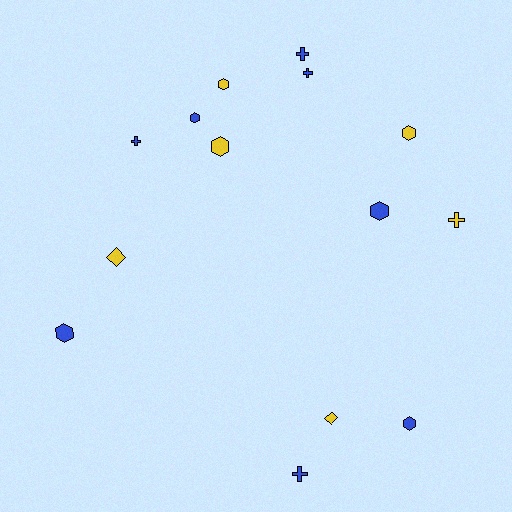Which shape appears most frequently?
Hexagon, with 7 objects.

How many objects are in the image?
There are 14 objects.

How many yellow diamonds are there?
There are 2 yellow diamonds.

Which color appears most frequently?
Blue, with 8 objects.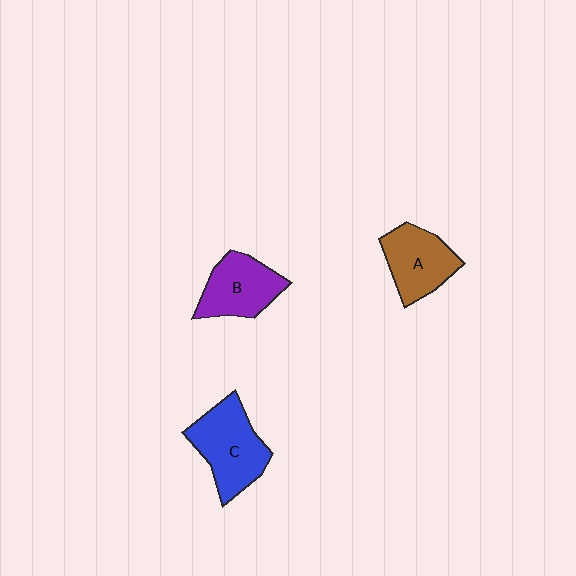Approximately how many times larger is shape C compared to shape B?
Approximately 1.2 times.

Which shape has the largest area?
Shape C (blue).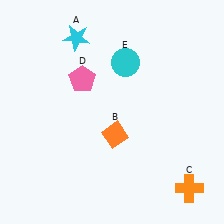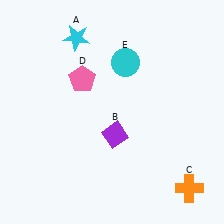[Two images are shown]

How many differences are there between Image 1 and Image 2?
There is 1 difference between the two images.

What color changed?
The diamond (B) changed from orange in Image 1 to purple in Image 2.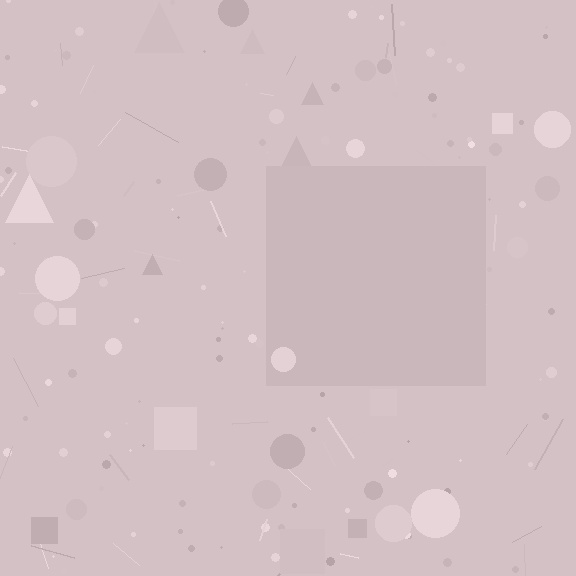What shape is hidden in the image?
A square is hidden in the image.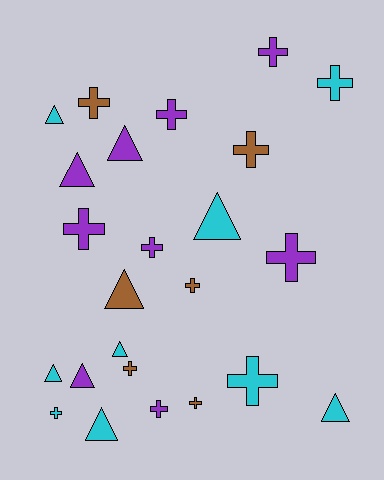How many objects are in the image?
There are 24 objects.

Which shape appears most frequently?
Cross, with 14 objects.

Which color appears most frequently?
Cyan, with 9 objects.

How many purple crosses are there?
There are 6 purple crosses.